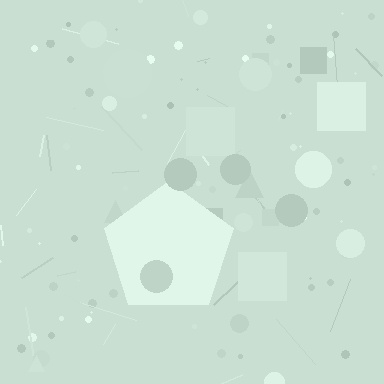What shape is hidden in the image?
A pentagon is hidden in the image.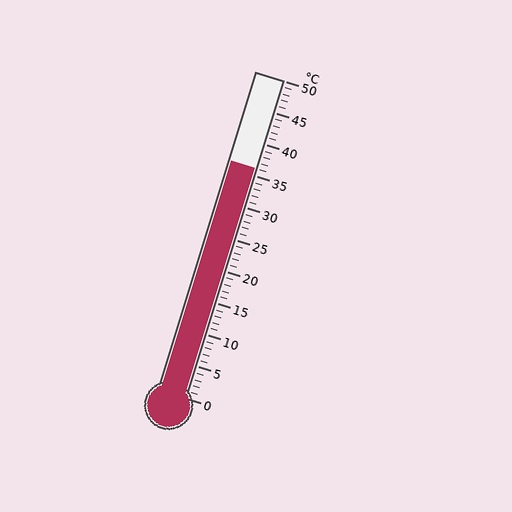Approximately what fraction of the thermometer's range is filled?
The thermometer is filled to approximately 70% of its range.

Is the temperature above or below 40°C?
The temperature is below 40°C.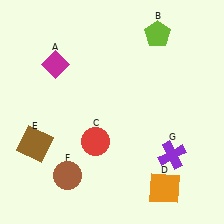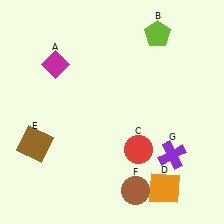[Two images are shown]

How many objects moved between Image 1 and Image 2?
2 objects moved between the two images.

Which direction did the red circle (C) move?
The red circle (C) moved right.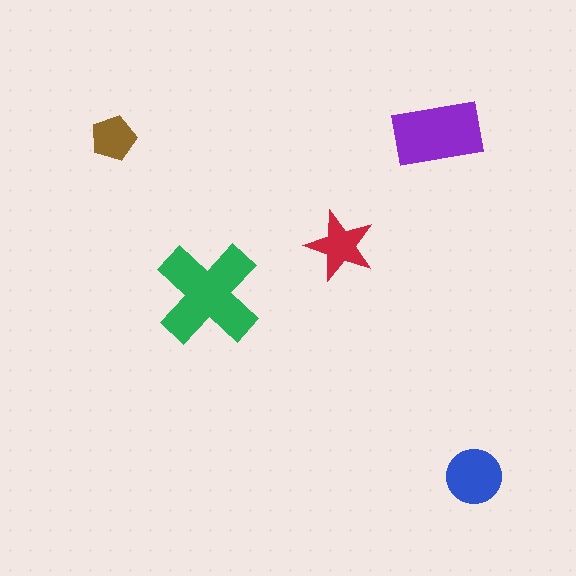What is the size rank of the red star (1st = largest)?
4th.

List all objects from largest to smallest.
The green cross, the purple rectangle, the blue circle, the red star, the brown pentagon.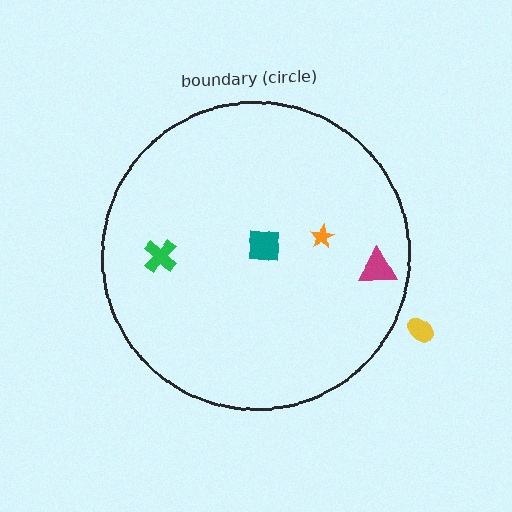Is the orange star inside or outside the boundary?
Inside.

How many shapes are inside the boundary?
4 inside, 1 outside.